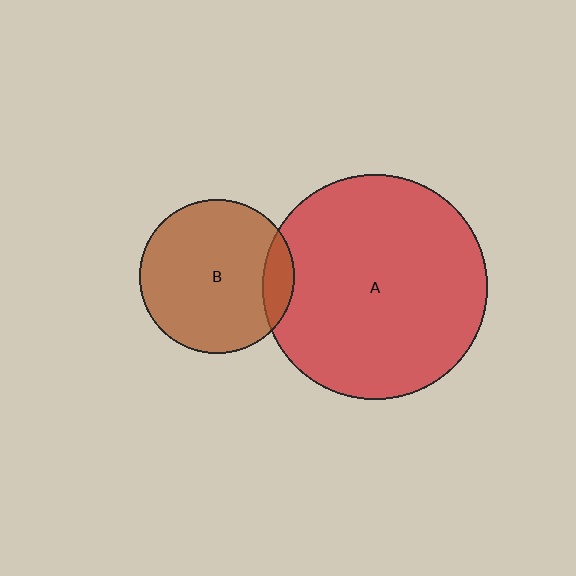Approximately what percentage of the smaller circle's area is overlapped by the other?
Approximately 10%.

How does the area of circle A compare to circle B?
Approximately 2.1 times.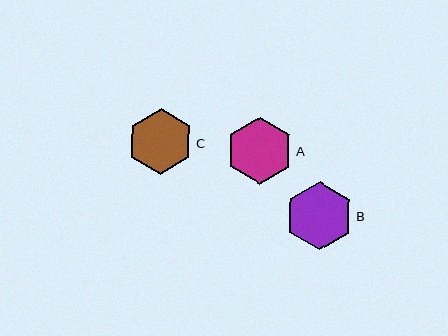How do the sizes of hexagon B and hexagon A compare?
Hexagon B and hexagon A are approximately the same size.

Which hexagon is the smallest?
Hexagon C is the smallest with a size of approximately 66 pixels.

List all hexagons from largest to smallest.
From largest to smallest: B, A, C.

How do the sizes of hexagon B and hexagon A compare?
Hexagon B and hexagon A are approximately the same size.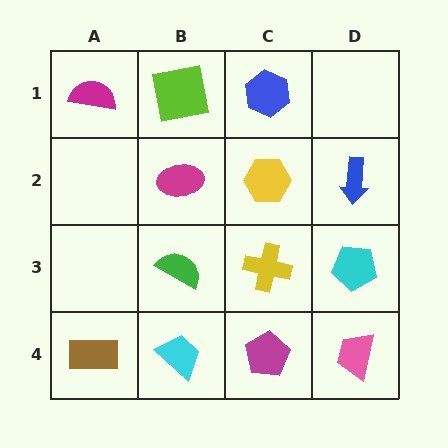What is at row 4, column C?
A magenta pentagon.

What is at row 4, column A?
A brown rectangle.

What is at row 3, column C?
A yellow cross.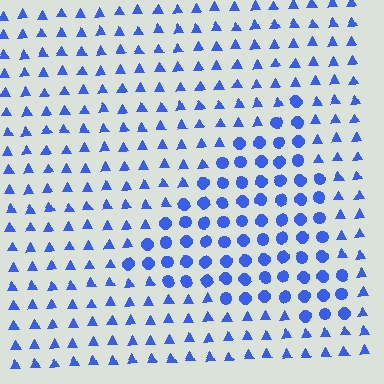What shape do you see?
I see a triangle.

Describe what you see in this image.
The image is filled with small blue elements arranged in a uniform grid. A triangle-shaped region contains circles, while the surrounding area contains triangles. The boundary is defined purely by the change in element shape.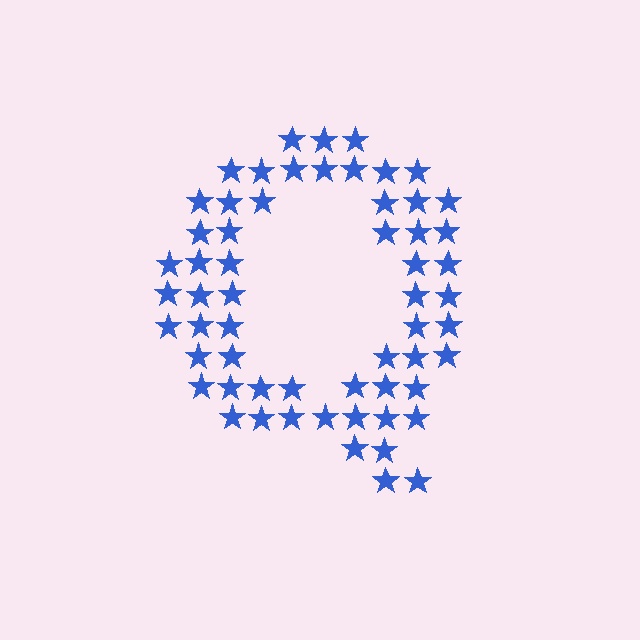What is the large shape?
The large shape is the letter Q.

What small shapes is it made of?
It is made of small stars.